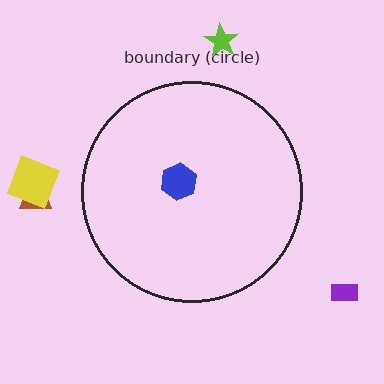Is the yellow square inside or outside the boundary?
Outside.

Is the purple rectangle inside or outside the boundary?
Outside.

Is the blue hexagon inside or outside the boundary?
Inside.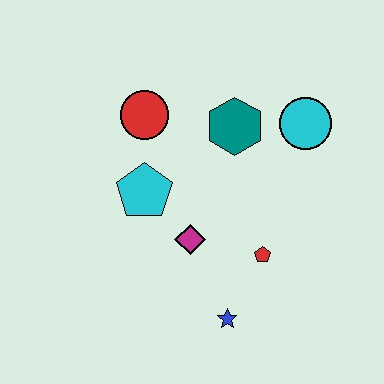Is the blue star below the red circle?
Yes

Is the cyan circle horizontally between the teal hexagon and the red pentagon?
No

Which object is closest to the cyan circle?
The teal hexagon is closest to the cyan circle.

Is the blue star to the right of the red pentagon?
No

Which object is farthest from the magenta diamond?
The cyan circle is farthest from the magenta diamond.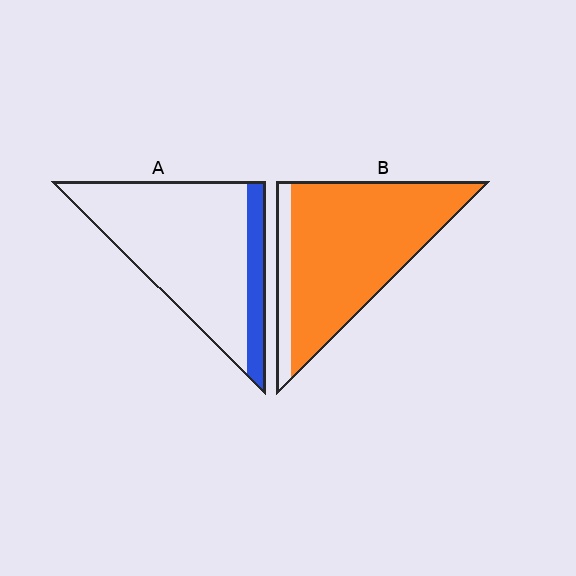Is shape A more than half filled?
No.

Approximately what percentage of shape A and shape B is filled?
A is approximately 15% and B is approximately 85%.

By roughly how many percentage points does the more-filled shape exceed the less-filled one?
By roughly 70 percentage points (B over A).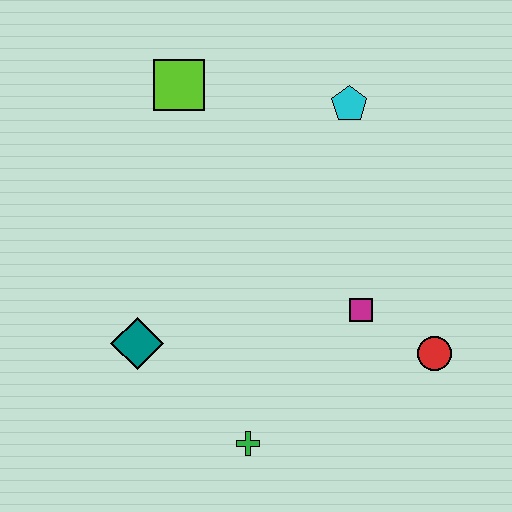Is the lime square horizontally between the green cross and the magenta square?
No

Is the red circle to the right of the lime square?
Yes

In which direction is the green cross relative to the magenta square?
The green cross is below the magenta square.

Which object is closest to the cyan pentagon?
The lime square is closest to the cyan pentagon.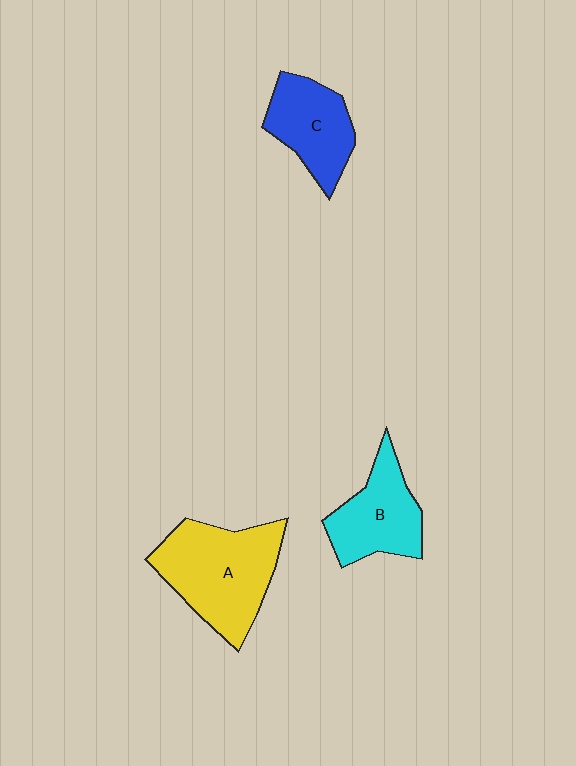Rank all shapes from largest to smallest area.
From largest to smallest: A (yellow), B (cyan), C (blue).